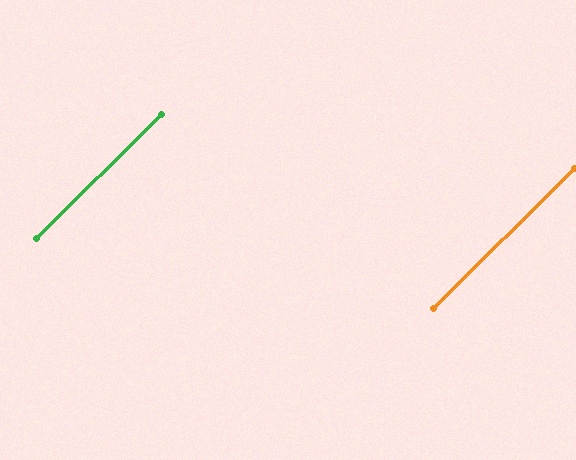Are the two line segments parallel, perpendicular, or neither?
Parallel — their directions differ by only 0.3°.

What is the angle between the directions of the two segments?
Approximately 0 degrees.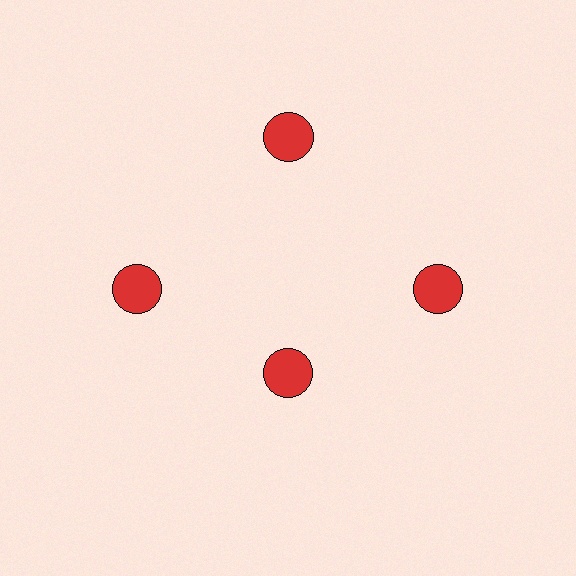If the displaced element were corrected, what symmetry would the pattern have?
It would have 4-fold rotational symmetry — the pattern would map onto itself every 90 degrees.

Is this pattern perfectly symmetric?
No. The 4 red circles are arranged in a ring, but one element near the 6 o'clock position is pulled inward toward the center, breaking the 4-fold rotational symmetry.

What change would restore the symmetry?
The symmetry would be restored by moving it outward, back onto the ring so that all 4 circles sit at equal angles and equal distance from the center.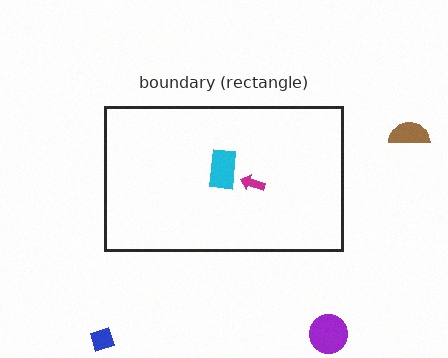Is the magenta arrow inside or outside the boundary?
Inside.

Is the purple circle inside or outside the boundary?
Outside.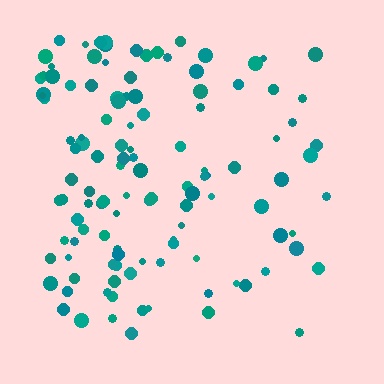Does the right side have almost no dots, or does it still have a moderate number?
Still a moderate number, just noticeably fewer than the left.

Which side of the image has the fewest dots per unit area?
The right.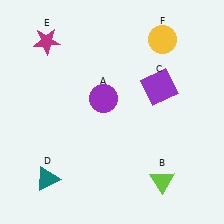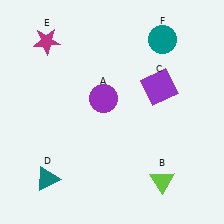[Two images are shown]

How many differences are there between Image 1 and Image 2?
There is 1 difference between the two images.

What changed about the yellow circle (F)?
In Image 1, F is yellow. In Image 2, it changed to teal.